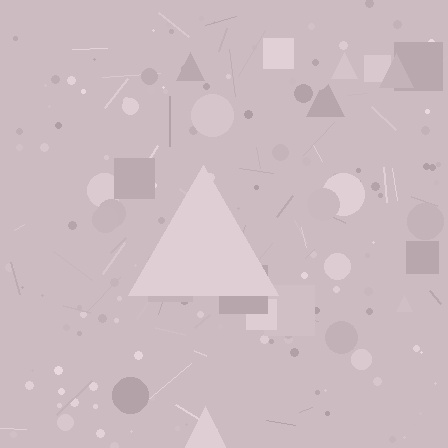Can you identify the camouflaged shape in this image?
The camouflaged shape is a triangle.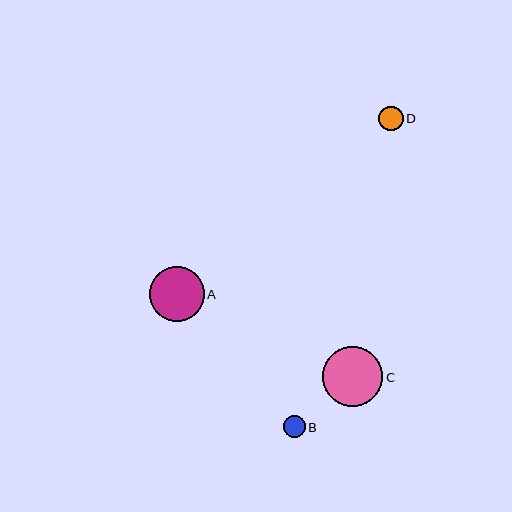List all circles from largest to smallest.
From largest to smallest: C, A, D, B.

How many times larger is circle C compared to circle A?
Circle C is approximately 1.1 times the size of circle A.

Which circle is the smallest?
Circle B is the smallest with a size of approximately 22 pixels.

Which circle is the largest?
Circle C is the largest with a size of approximately 60 pixels.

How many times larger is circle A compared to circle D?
Circle A is approximately 2.2 times the size of circle D.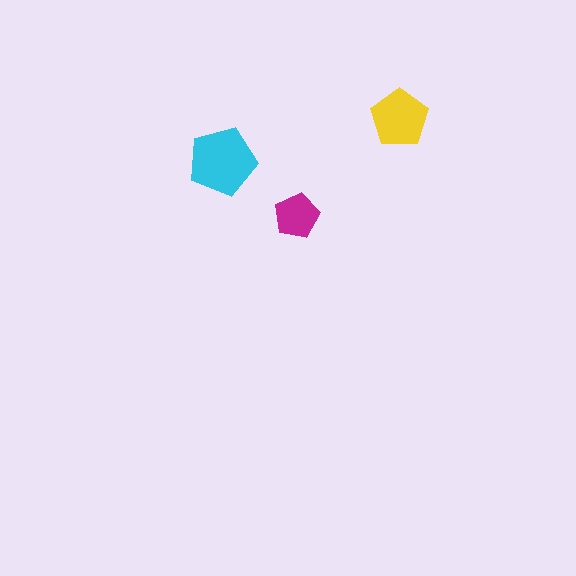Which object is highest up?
The yellow pentagon is topmost.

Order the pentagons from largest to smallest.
the cyan one, the yellow one, the magenta one.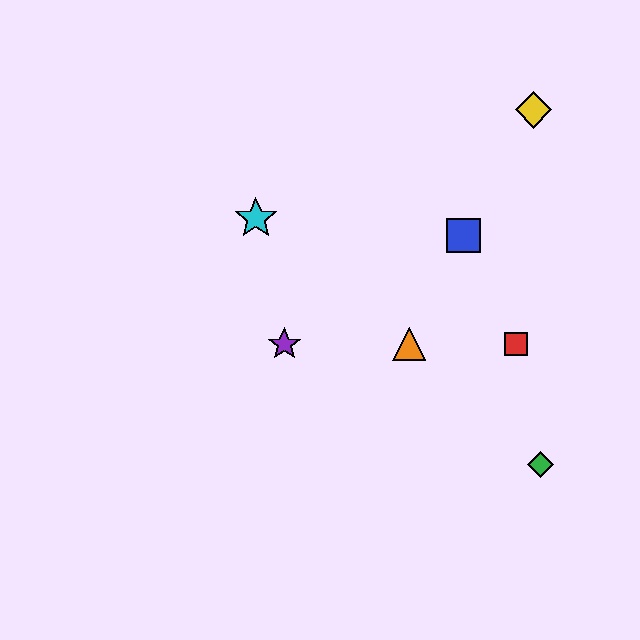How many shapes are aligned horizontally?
3 shapes (the red square, the purple star, the orange triangle) are aligned horizontally.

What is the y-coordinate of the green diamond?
The green diamond is at y≈464.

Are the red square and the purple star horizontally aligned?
Yes, both are at y≈344.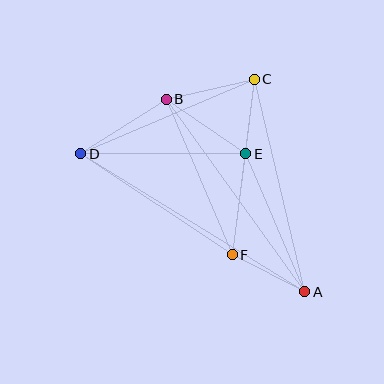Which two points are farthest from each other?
Points A and D are farthest from each other.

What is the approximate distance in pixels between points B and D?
The distance between B and D is approximately 102 pixels.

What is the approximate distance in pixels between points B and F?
The distance between B and F is approximately 169 pixels.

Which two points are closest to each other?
Points C and E are closest to each other.